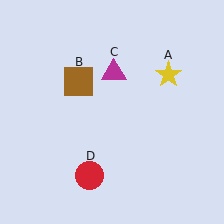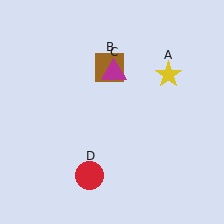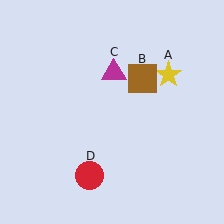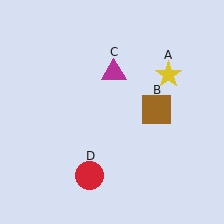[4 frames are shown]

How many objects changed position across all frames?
1 object changed position: brown square (object B).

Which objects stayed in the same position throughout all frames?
Yellow star (object A) and magenta triangle (object C) and red circle (object D) remained stationary.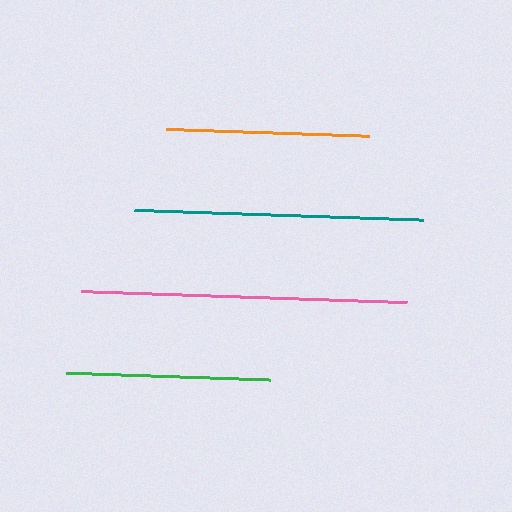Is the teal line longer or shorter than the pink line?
The pink line is longer than the teal line.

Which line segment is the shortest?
The orange line is the shortest at approximately 203 pixels.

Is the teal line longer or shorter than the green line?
The teal line is longer than the green line.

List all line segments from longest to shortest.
From longest to shortest: pink, teal, green, orange.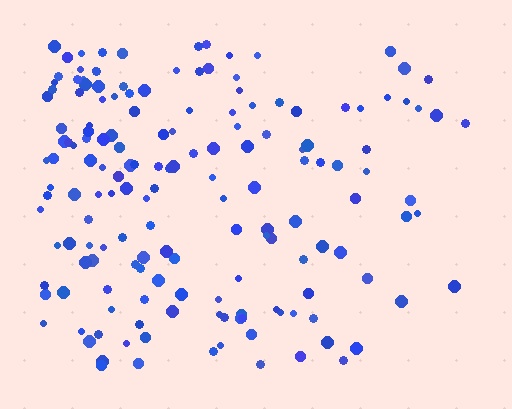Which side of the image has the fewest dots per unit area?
The right.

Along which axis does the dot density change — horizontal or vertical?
Horizontal.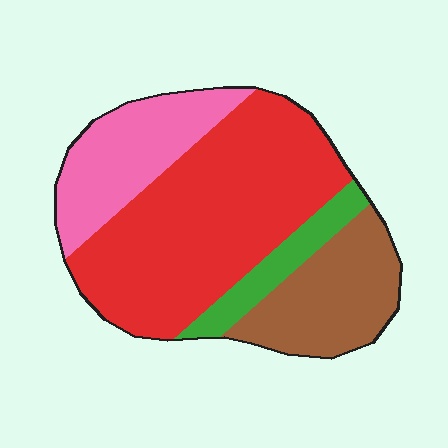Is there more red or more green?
Red.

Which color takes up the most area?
Red, at roughly 50%.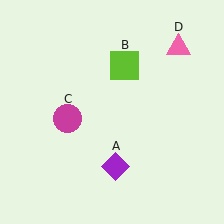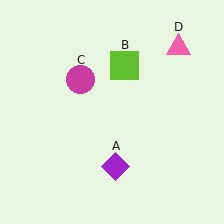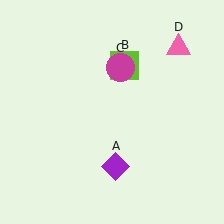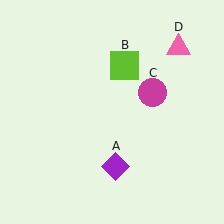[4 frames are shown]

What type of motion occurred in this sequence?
The magenta circle (object C) rotated clockwise around the center of the scene.